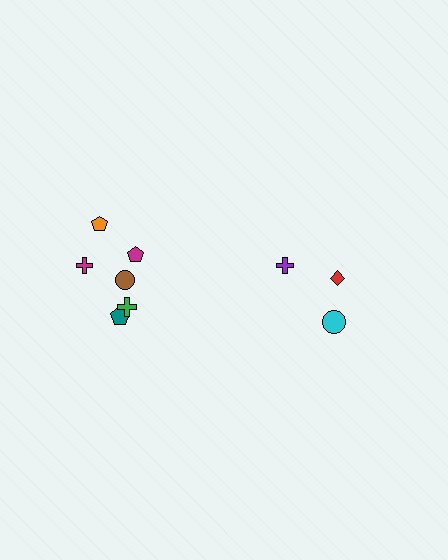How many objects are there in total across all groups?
There are 9 objects.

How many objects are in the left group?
There are 6 objects.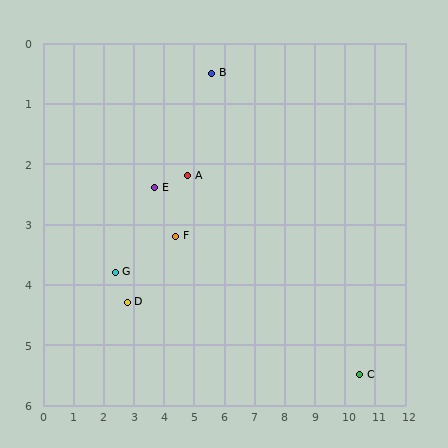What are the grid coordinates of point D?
Point D is at approximately (2.8, 4.3).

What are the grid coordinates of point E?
Point E is at approximately (3.7, 2.4).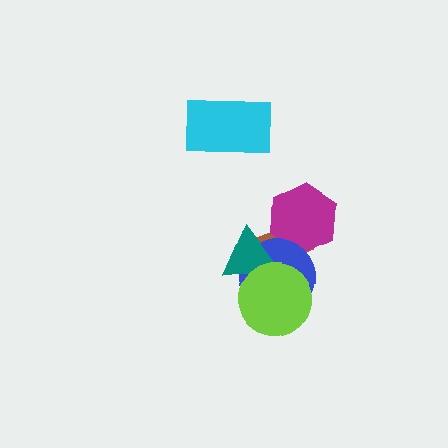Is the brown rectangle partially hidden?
Yes, it is partially covered by another shape.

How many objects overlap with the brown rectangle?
3 objects overlap with the brown rectangle.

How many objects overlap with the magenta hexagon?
2 objects overlap with the magenta hexagon.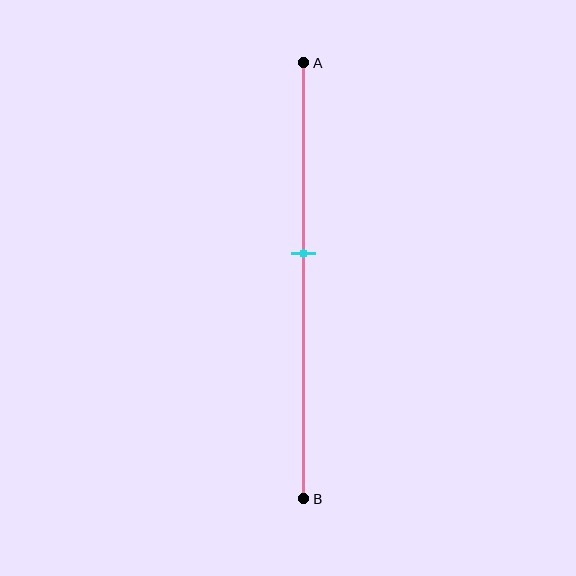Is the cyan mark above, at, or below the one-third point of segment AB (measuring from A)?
The cyan mark is below the one-third point of segment AB.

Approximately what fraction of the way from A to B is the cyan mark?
The cyan mark is approximately 45% of the way from A to B.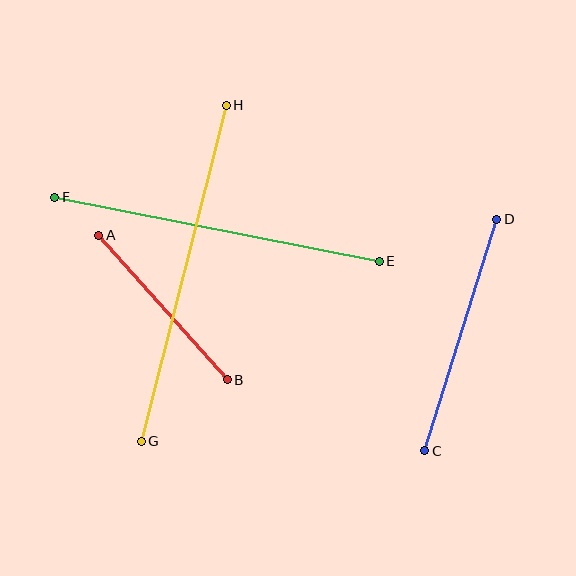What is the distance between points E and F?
The distance is approximately 331 pixels.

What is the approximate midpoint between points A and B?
The midpoint is at approximately (163, 308) pixels.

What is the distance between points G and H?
The distance is approximately 346 pixels.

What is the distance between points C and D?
The distance is approximately 243 pixels.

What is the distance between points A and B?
The distance is approximately 193 pixels.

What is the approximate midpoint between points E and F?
The midpoint is at approximately (217, 229) pixels.